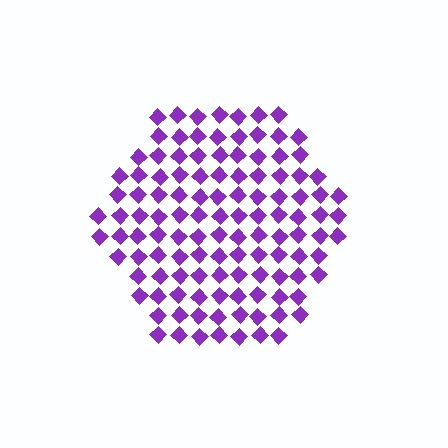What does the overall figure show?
The overall figure shows a hexagon.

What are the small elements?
The small elements are diamonds.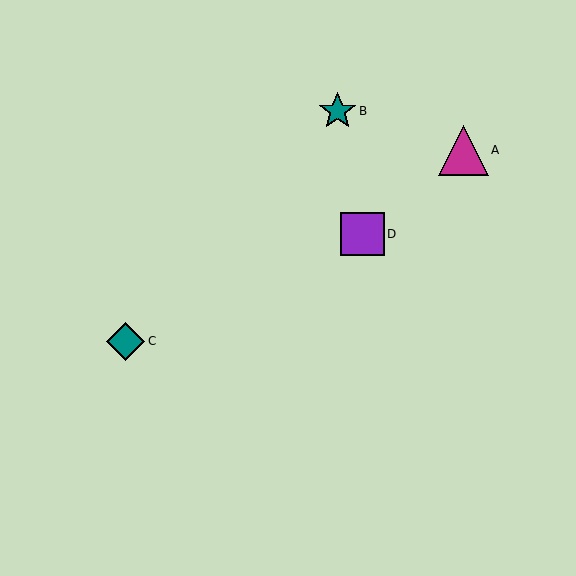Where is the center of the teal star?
The center of the teal star is at (337, 111).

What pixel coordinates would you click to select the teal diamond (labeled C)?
Click at (126, 341) to select the teal diamond C.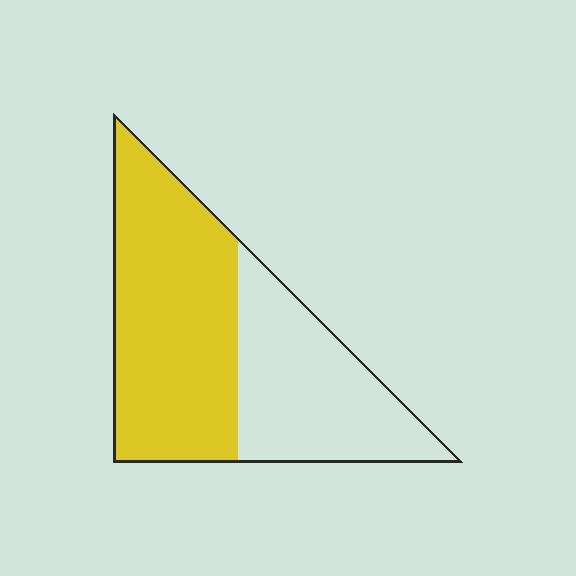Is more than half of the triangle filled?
Yes.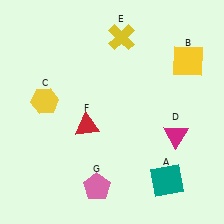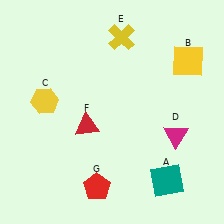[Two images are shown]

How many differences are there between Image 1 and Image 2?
There is 1 difference between the two images.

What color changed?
The pentagon (G) changed from pink in Image 1 to red in Image 2.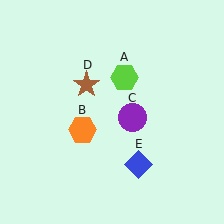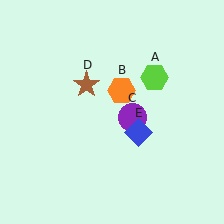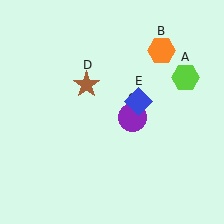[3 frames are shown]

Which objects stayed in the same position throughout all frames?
Purple circle (object C) and brown star (object D) remained stationary.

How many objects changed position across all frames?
3 objects changed position: lime hexagon (object A), orange hexagon (object B), blue diamond (object E).